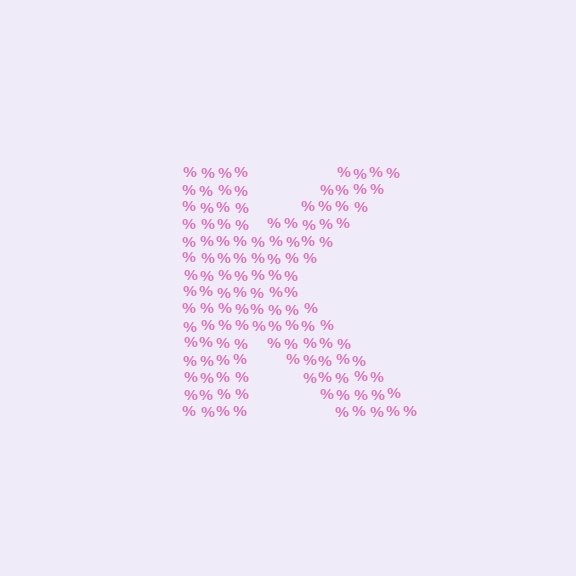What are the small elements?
The small elements are percent signs.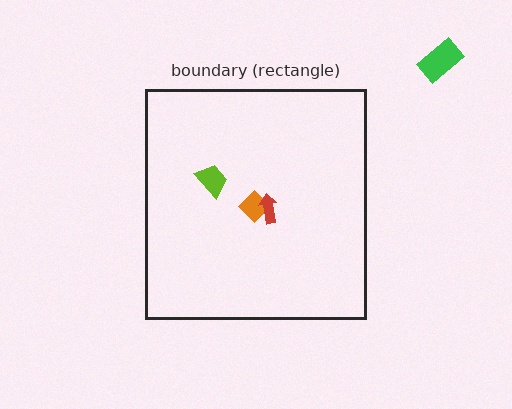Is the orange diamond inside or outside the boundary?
Inside.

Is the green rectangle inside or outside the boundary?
Outside.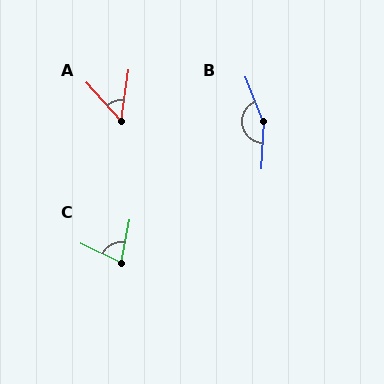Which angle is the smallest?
A, at approximately 50 degrees.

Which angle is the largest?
B, at approximately 155 degrees.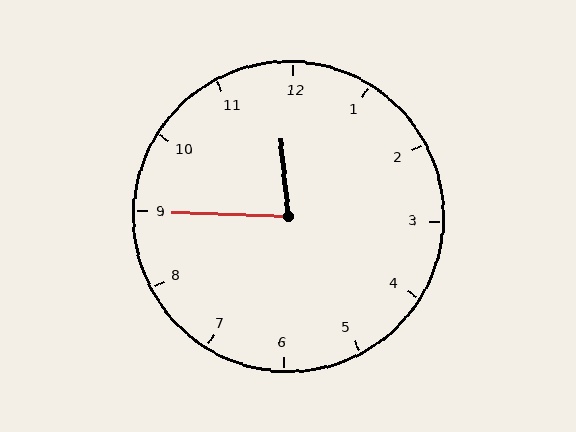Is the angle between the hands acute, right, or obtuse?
It is acute.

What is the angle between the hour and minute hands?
Approximately 82 degrees.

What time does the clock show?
11:45.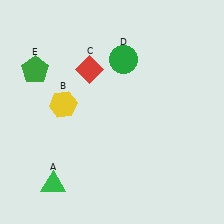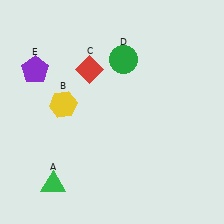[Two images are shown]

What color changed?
The pentagon (E) changed from green in Image 1 to purple in Image 2.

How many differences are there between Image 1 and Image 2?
There is 1 difference between the two images.